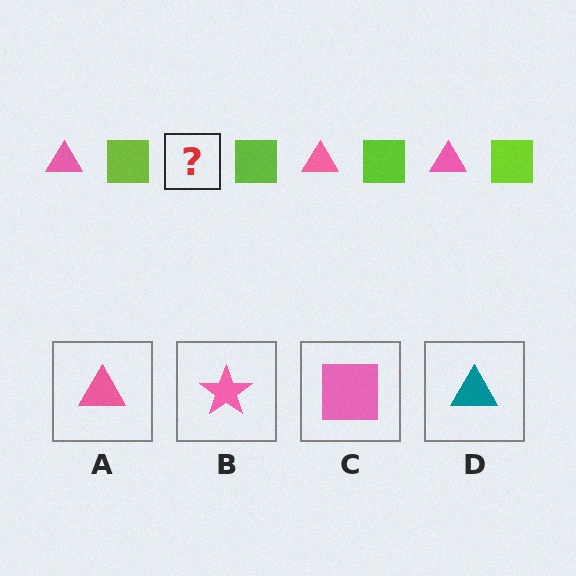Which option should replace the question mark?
Option A.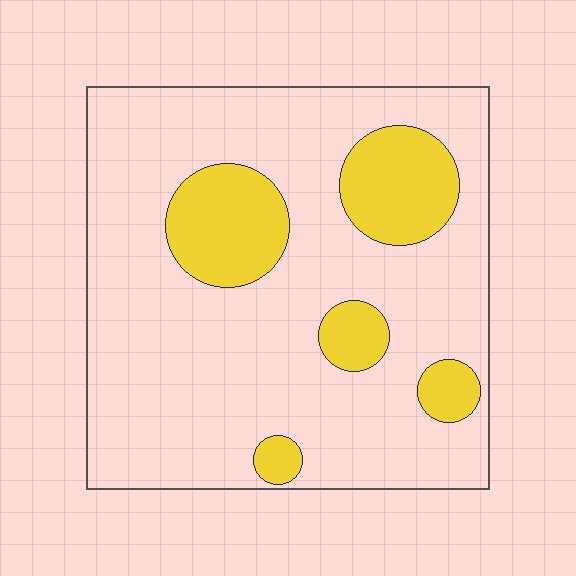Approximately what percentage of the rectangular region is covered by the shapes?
Approximately 20%.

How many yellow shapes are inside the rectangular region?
5.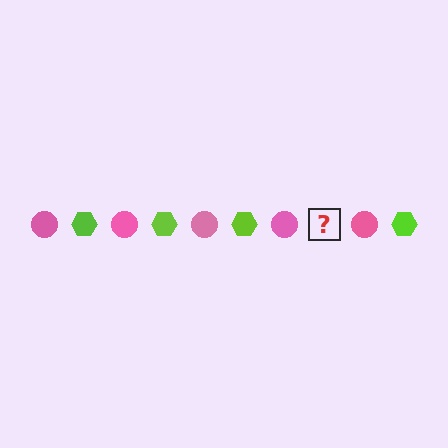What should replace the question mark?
The question mark should be replaced with a lime hexagon.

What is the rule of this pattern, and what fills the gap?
The rule is that the pattern alternates between pink circle and lime hexagon. The gap should be filled with a lime hexagon.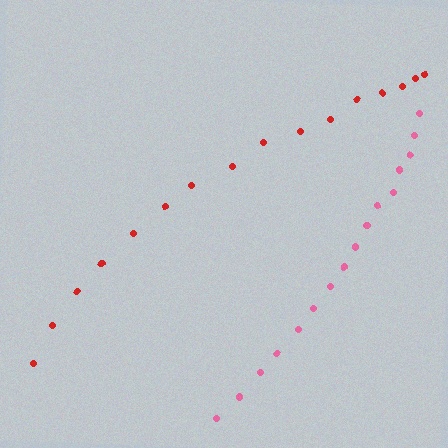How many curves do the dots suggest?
There are 2 distinct paths.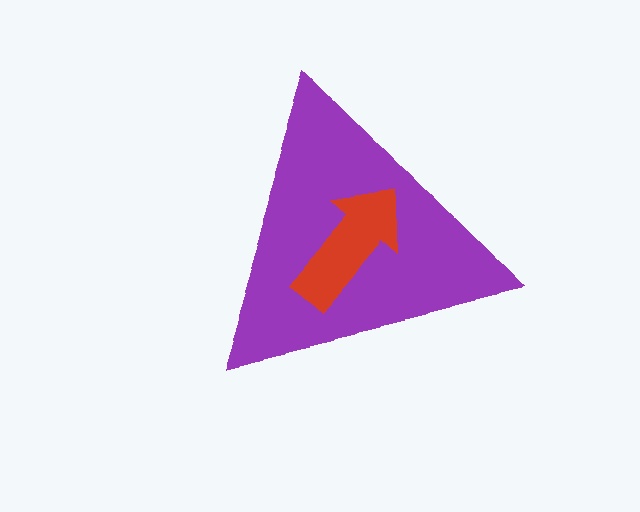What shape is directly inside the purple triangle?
The red arrow.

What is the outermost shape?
The purple triangle.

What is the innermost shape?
The red arrow.